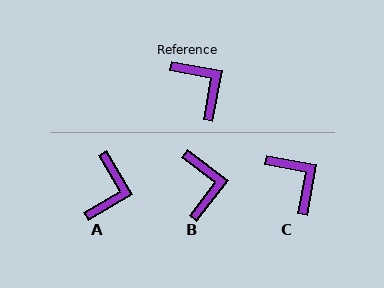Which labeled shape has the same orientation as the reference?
C.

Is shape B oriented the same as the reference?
No, it is off by about 27 degrees.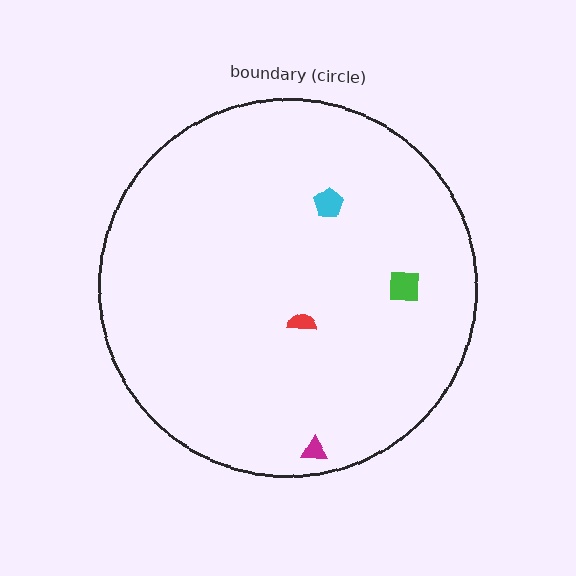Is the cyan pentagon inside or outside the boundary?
Inside.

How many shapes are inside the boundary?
4 inside, 0 outside.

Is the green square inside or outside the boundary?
Inside.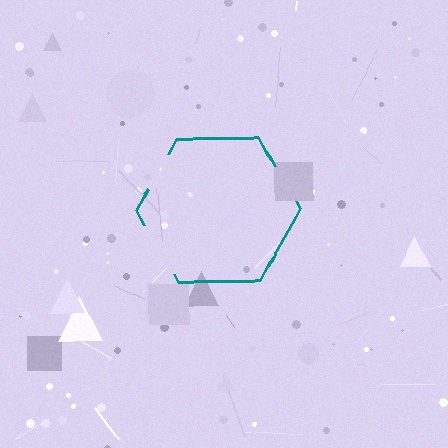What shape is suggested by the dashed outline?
The dashed outline suggests a hexagon.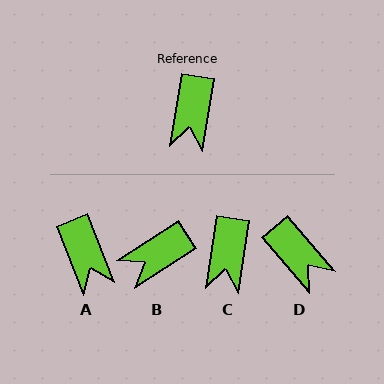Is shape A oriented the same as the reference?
No, it is off by about 31 degrees.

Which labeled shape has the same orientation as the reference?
C.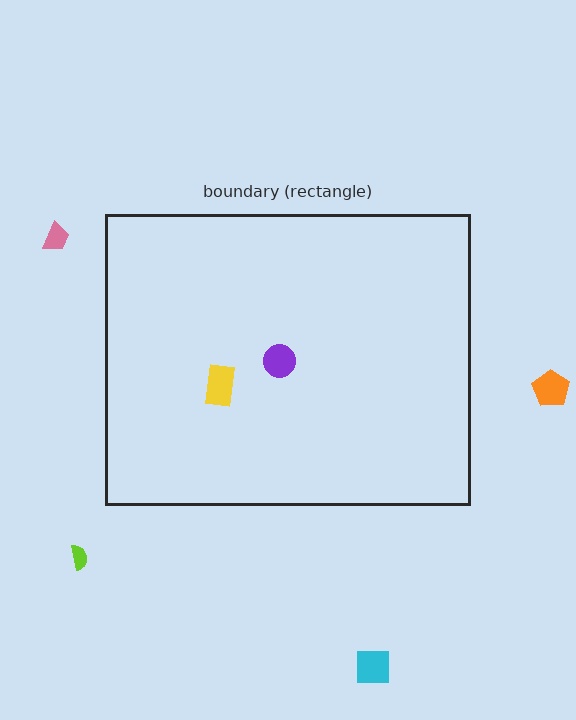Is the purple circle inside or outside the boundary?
Inside.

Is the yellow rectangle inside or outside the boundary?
Inside.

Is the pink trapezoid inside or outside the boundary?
Outside.